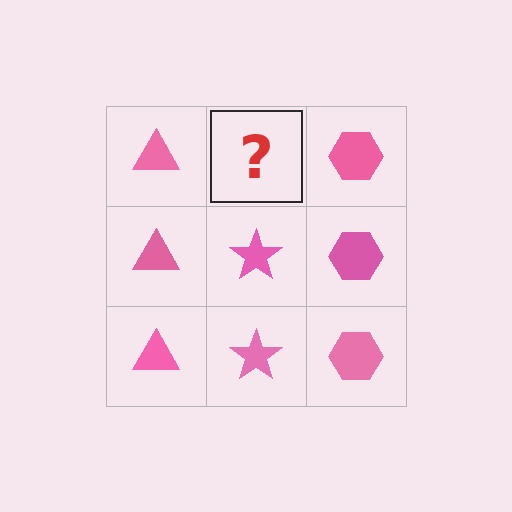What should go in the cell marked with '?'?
The missing cell should contain a pink star.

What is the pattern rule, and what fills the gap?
The rule is that each column has a consistent shape. The gap should be filled with a pink star.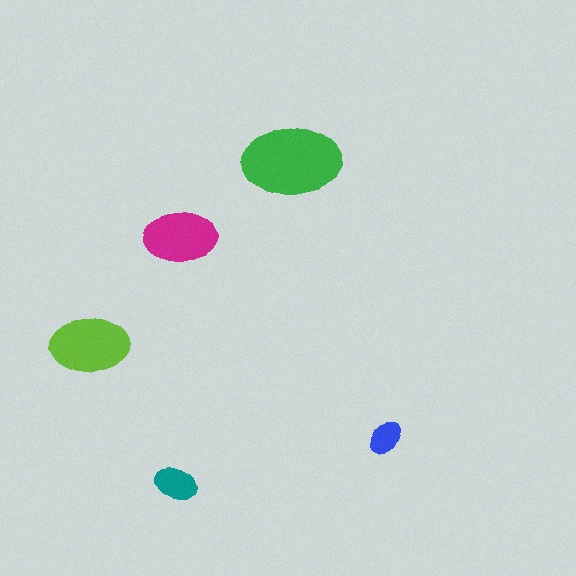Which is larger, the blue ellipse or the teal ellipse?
The teal one.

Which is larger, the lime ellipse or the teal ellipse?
The lime one.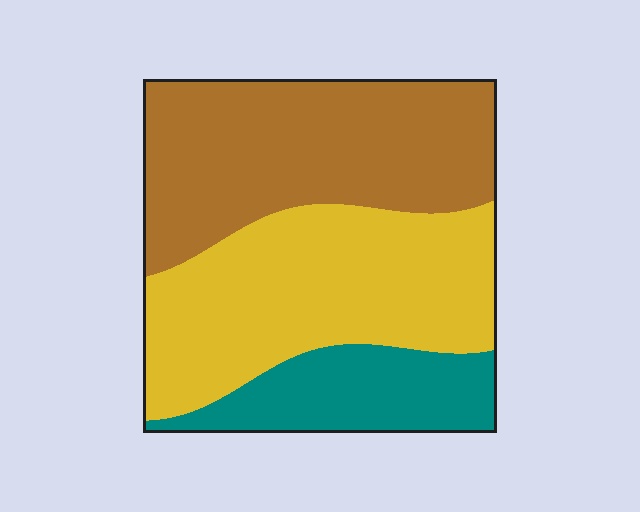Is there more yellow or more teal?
Yellow.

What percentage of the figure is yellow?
Yellow takes up about two fifths (2/5) of the figure.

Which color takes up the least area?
Teal, at roughly 20%.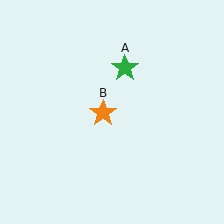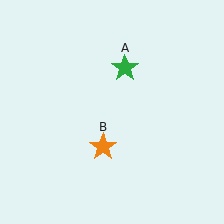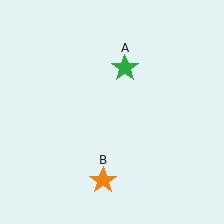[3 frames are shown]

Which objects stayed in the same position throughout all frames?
Green star (object A) remained stationary.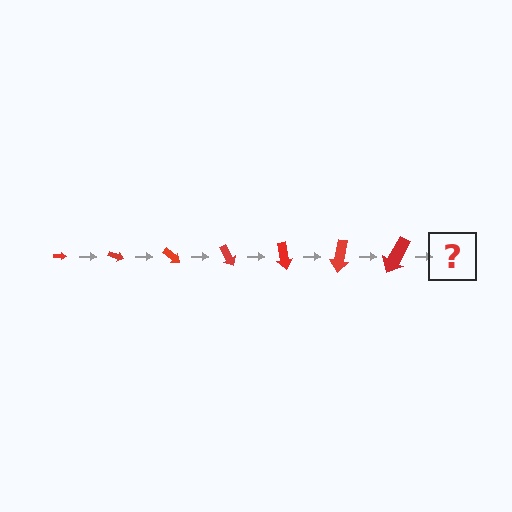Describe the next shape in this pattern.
It should be an arrow, larger than the previous one and rotated 140 degrees from the start.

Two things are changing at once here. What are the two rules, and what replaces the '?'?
The two rules are that the arrow grows larger each step and it rotates 20 degrees each step. The '?' should be an arrow, larger than the previous one and rotated 140 degrees from the start.